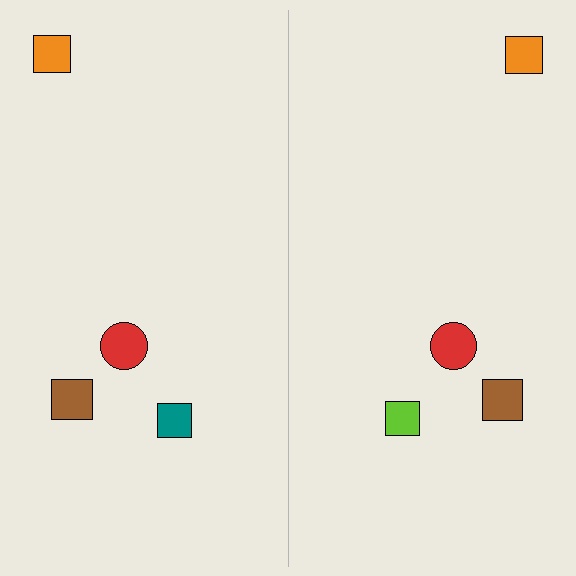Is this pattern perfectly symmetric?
No, the pattern is not perfectly symmetric. The lime square on the right side breaks the symmetry — its mirror counterpart is teal.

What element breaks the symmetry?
The lime square on the right side breaks the symmetry — its mirror counterpart is teal.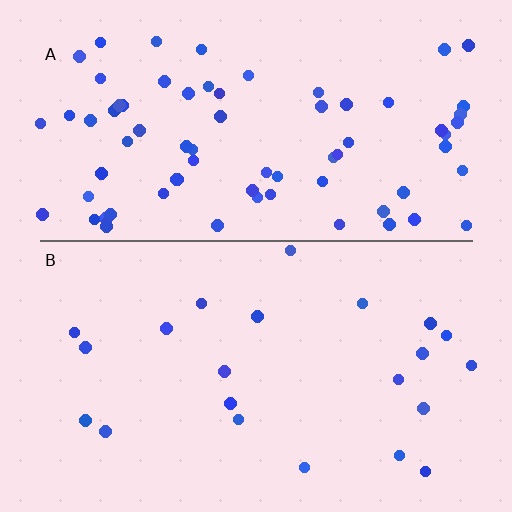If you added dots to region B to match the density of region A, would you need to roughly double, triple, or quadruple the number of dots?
Approximately triple.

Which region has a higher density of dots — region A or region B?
A (the top).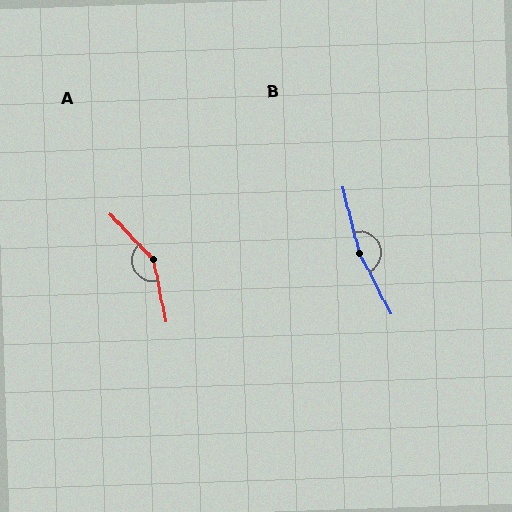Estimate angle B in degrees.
Approximately 166 degrees.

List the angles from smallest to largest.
A (148°), B (166°).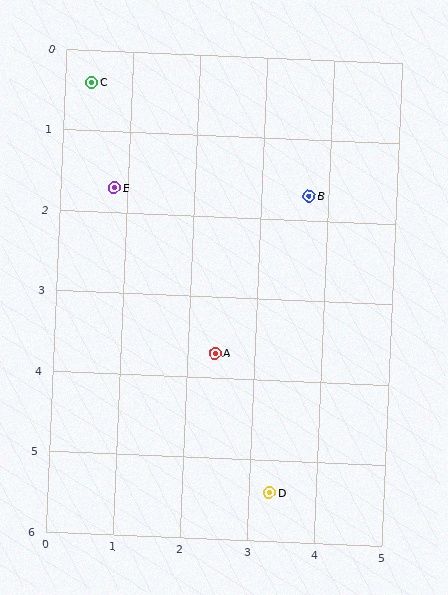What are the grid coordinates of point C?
Point C is at approximately (0.4, 0.4).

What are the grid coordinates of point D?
Point D is at approximately (3.3, 5.4).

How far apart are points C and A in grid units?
Points C and A are about 3.9 grid units apart.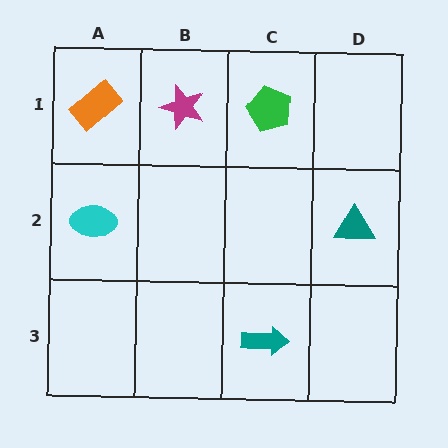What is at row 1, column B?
A magenta star.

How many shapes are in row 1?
3 shapes.